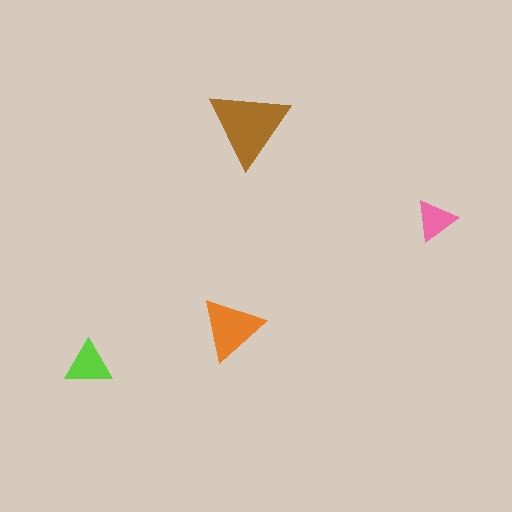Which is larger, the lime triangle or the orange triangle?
The orange one.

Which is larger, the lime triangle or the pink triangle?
The lime one.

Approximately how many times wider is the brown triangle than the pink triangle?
About 2 times wider.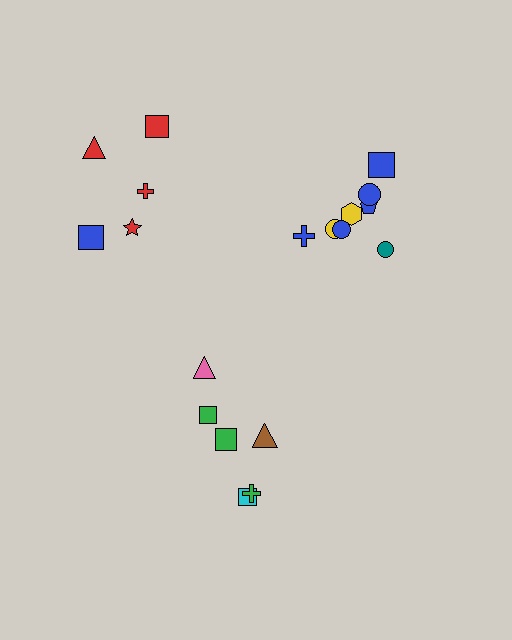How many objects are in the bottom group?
There are 6 objects.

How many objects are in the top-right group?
There are 8 objects.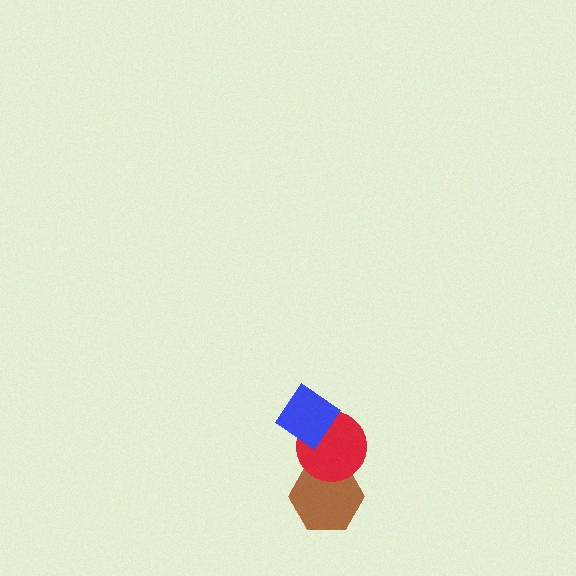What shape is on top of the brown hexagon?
The red circle is on top of the brown hexagon.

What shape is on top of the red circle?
The blue diamond is on top of the red circle.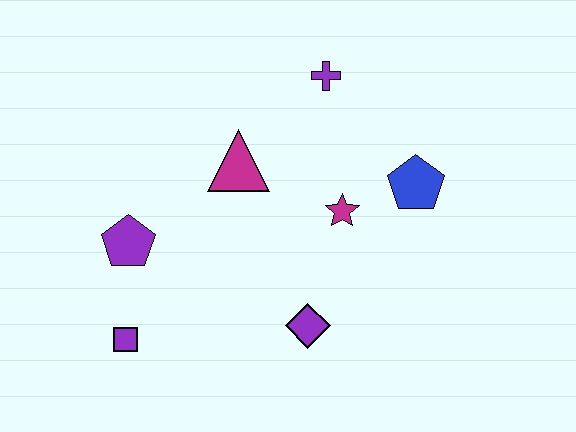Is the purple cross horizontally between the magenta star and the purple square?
Yes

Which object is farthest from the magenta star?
The purple square is farthest from the magenta star.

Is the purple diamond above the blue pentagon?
No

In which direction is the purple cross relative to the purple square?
The purple cross is above the purple square.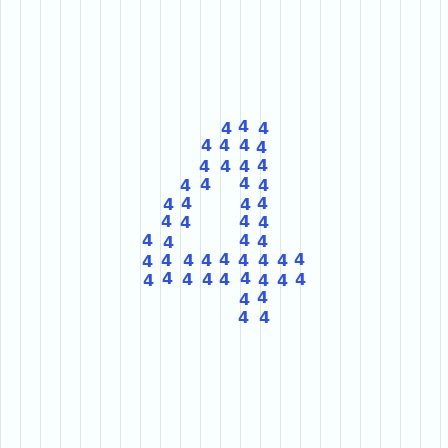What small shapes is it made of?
It is made of small digit 4's.